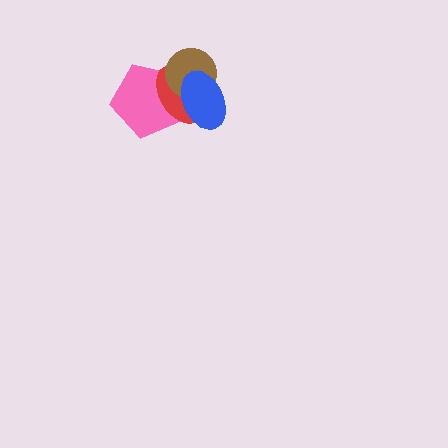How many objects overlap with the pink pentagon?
3 objects overlap with the pink pentagon.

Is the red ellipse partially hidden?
Yes, it is partially covered by another shape.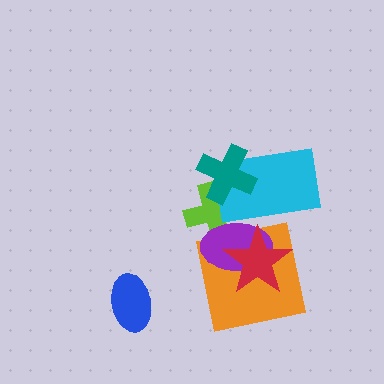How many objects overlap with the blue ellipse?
0 objects overlap with the blue ellipse.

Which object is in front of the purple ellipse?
The red star is in front of the purple ellipse.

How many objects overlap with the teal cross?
2 objects overlap with the teal cross.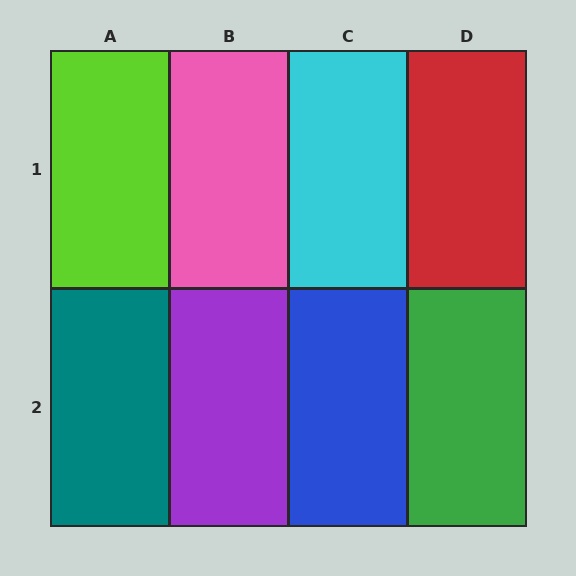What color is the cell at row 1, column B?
Pink.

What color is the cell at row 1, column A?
Lime.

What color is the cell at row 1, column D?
Red.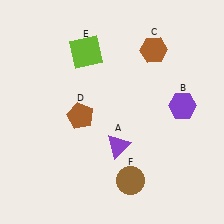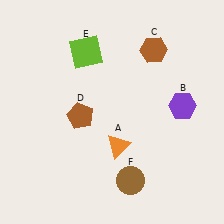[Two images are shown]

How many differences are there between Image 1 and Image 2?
There is 1 difference between the two images.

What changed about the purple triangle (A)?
In Image 1, A is purple. In Image 2, it changed to orange.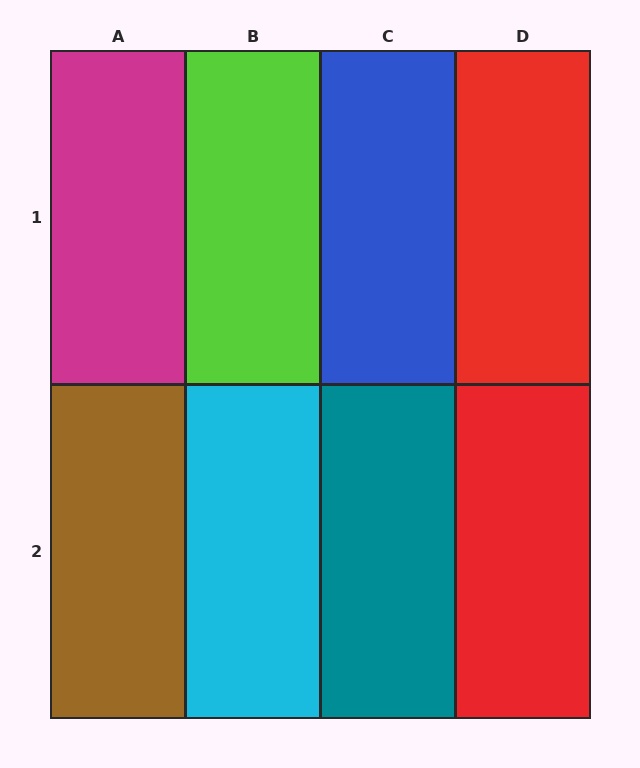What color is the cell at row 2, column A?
Brown.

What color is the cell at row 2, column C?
Teal.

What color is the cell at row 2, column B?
Cyan.